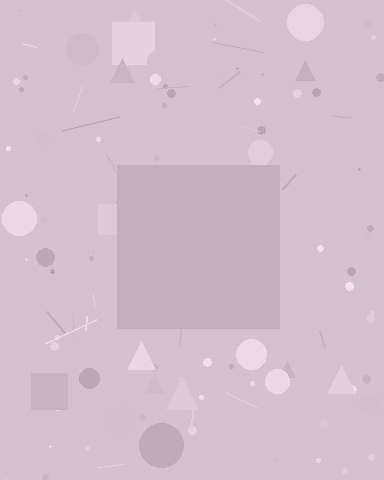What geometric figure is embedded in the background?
A square is embedded in the background.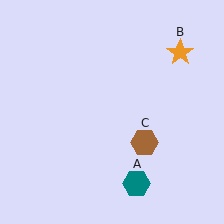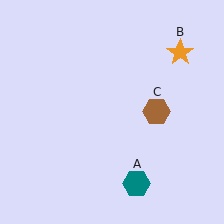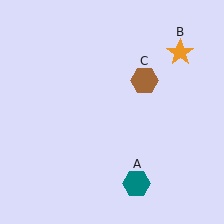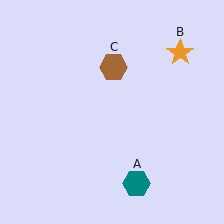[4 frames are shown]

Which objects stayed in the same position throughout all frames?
Teal hexagon (object A) and orange star (object B) remained stationary.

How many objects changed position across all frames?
1 object changed position: brown hexagon (object C).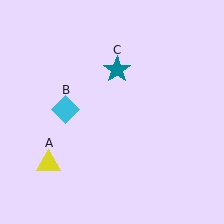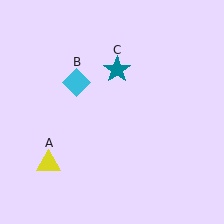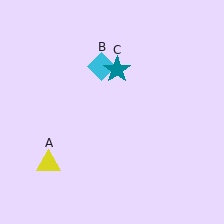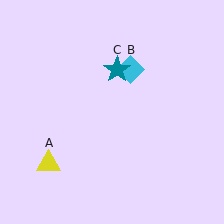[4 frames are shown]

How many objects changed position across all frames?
1 object changed position: cyan diamond (object B).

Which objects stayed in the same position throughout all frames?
Yellow triangle (object A) and teal star (object C) remained stationary.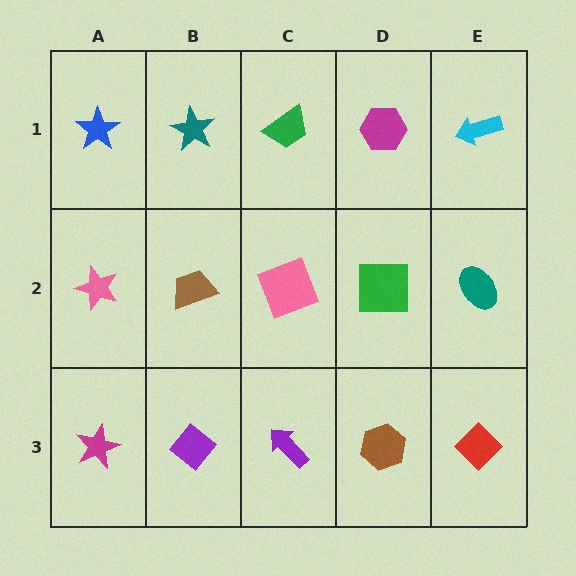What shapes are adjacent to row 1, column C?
A pink square (row 2, column C), a teal star (row 1, column B), a magenta hexagon (row 1, column D).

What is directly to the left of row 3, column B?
A magenta star.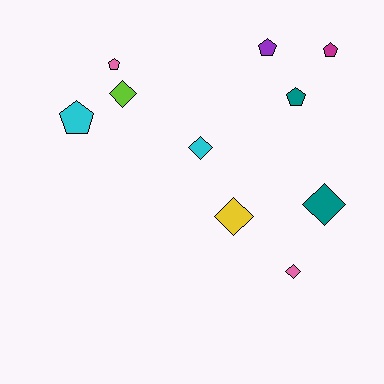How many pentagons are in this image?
There are 5 pentagons.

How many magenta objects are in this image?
There is 1 magenta object.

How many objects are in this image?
There are 10 objects.